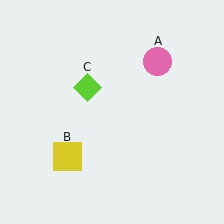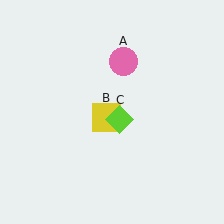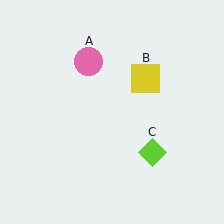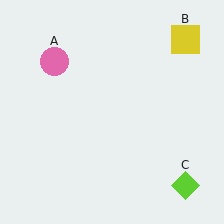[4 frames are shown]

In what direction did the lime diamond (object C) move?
The lime diamond (object C) moved down and to the right.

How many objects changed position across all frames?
3 objects changed position: pink circle (object A), yellow square (object B), lime diamond (object C).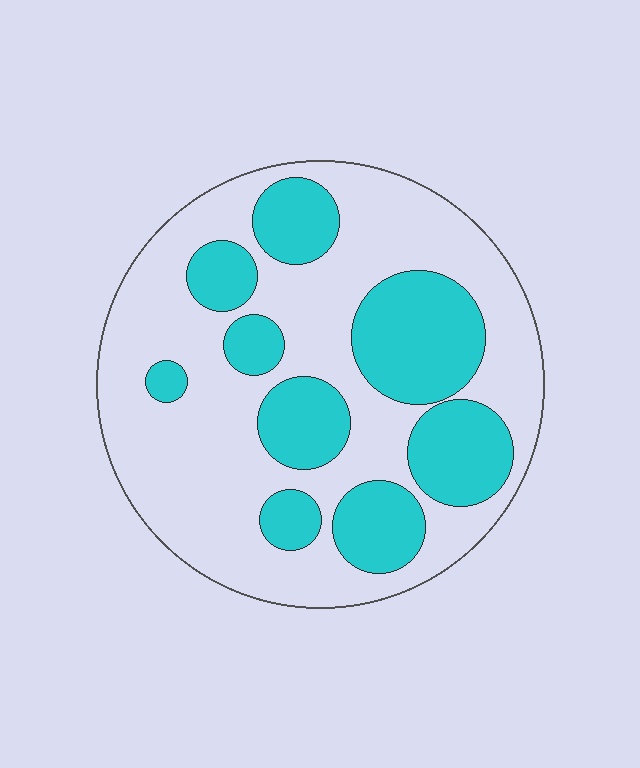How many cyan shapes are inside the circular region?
9.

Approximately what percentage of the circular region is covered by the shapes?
Approximately 35%.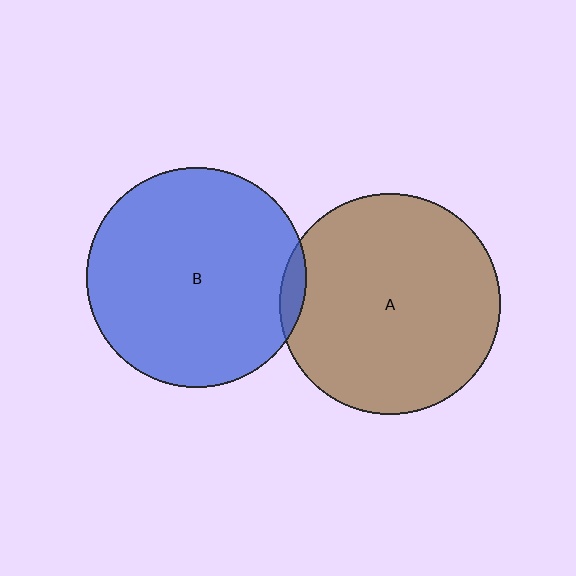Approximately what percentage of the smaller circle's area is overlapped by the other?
Approximately 5%.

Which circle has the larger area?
Circle A (brown).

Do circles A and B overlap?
Yes.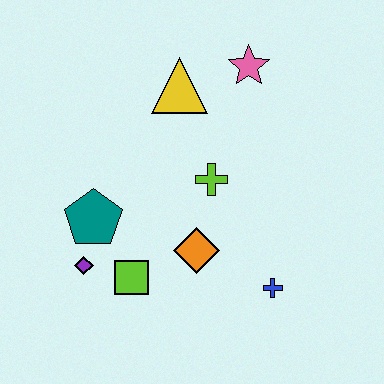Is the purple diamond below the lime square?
No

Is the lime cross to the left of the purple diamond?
No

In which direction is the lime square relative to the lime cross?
The lime square is below the lime cross.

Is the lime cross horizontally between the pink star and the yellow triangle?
Yes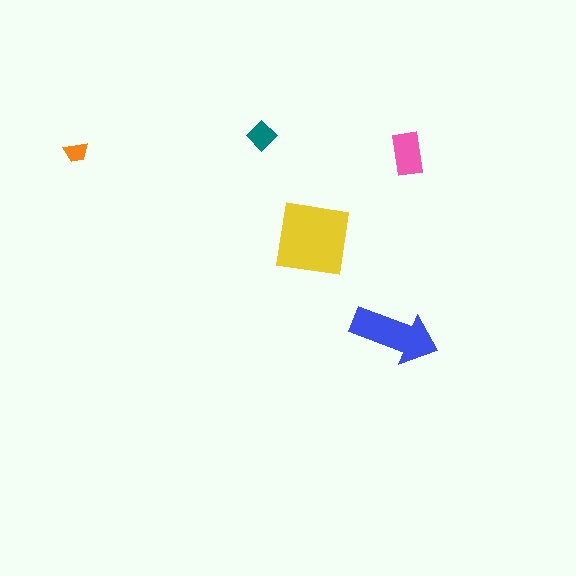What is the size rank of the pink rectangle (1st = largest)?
3rd.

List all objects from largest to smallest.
The yellow square, the blue arrow, the pink rectangle, the teal diamond, the orange trapezoid.